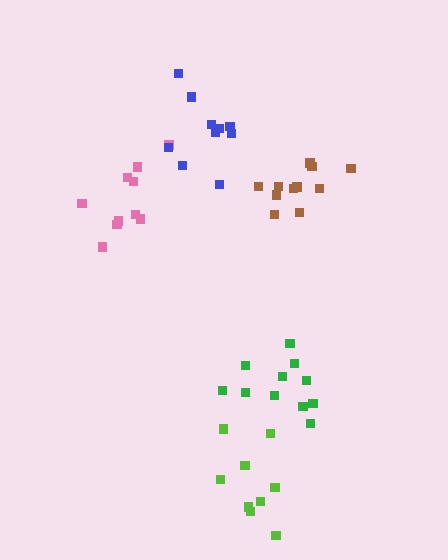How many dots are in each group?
Group 1: 9 dots, Group 2: 11 dots, Group 3: 10 dots, Group 4: 10 dots, Group 5: 11 dots (51 total).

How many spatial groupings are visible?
There are 5 spatial groupings.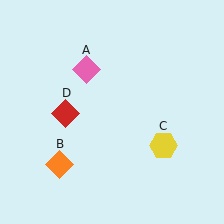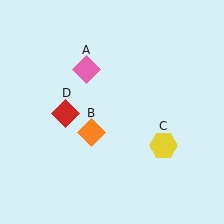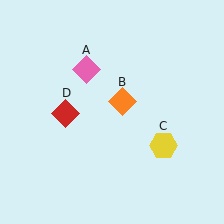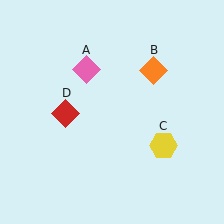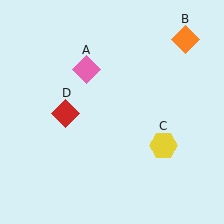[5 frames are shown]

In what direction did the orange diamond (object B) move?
The orange diamond (object B) moved up and to the right.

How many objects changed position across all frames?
1 object changed position: orange diamond (object B).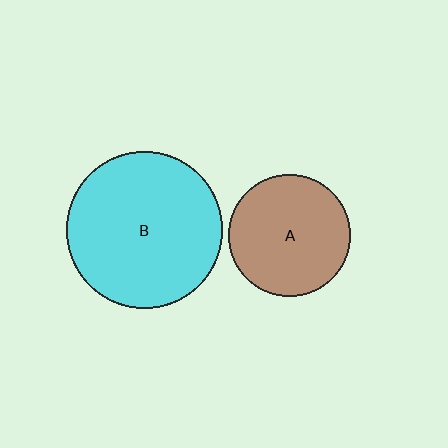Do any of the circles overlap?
No, none of the circles overlap.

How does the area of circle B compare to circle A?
Approximately 1.6 times.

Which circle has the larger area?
Circle B (cyan).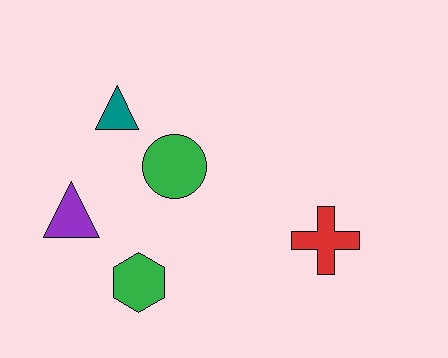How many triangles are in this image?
There are 2 triangles.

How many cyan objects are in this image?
There are no cyan objects.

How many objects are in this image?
There are 5 objects.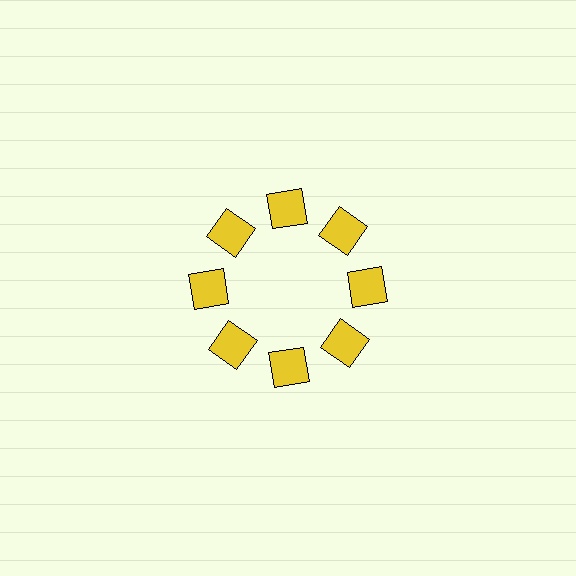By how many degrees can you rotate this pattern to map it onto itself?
The pattern maps onto itself every 45 degrees of rotation.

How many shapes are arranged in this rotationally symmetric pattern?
There are 8 shapes, arranged in 8 groups of 1.